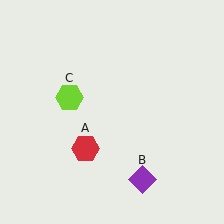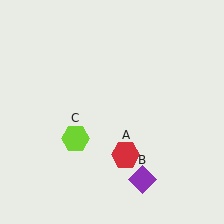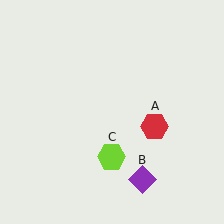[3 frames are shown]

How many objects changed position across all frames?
2 objects changed position: red hexagon (object A), lime hexagon (object C).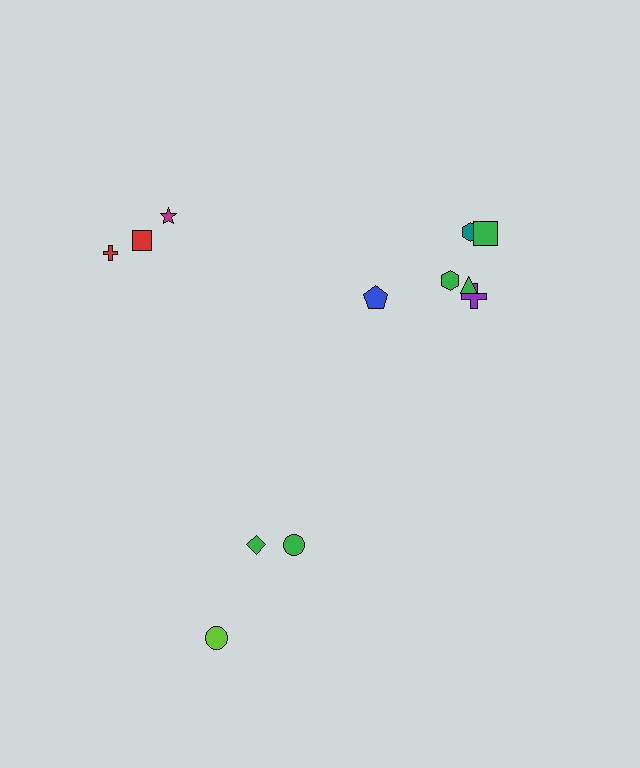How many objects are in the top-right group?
There are 6 objects.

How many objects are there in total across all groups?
There are 12 objects.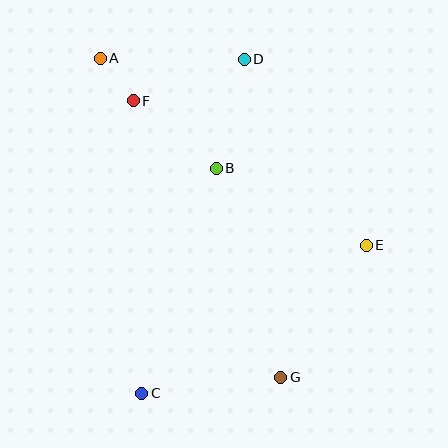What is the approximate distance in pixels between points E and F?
The distance between E and F is approximately 274 pixels.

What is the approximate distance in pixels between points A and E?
The distance between A and E is approximately 325 pixels.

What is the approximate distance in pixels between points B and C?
The distance between B and C is approximately 237 pixels.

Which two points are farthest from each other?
Points A and G are farthest from each other.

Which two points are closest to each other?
Points A and F are closest to each other.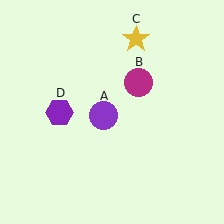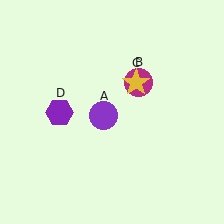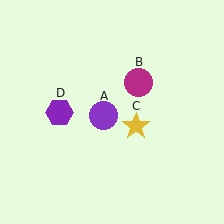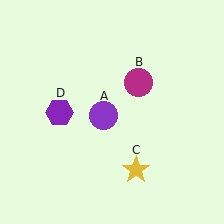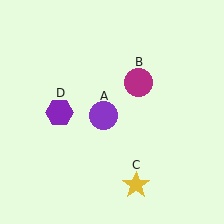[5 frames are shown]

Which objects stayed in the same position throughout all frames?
Purple circle (object A) and magenta circle (object B) and purple hexagon (object D) remained stationary.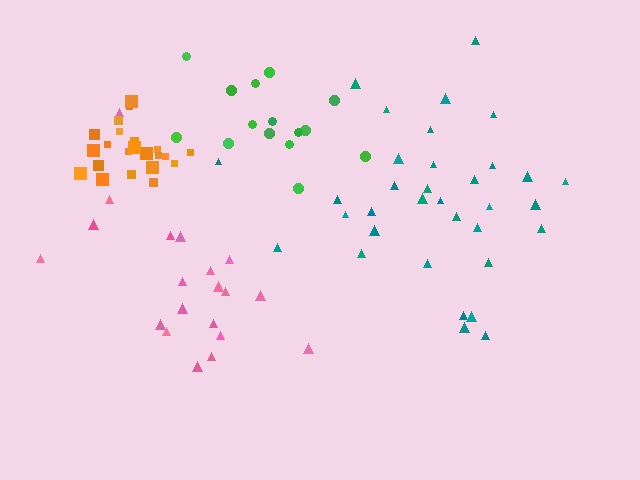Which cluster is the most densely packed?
Orange.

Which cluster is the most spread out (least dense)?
Pink.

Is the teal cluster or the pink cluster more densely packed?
Teal.